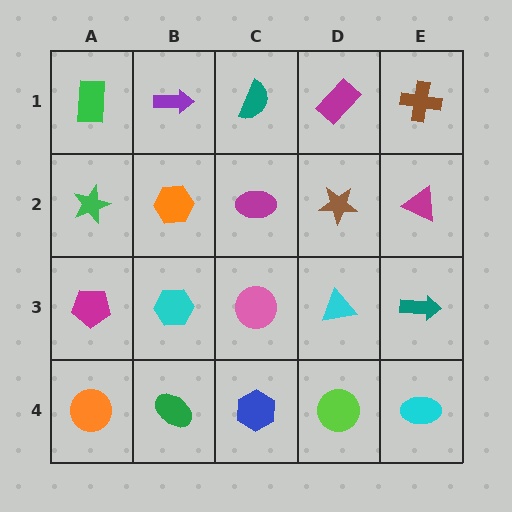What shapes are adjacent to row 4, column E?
A teal arrow (row 3, column E), a lime circle (row 4, column D).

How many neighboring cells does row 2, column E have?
3.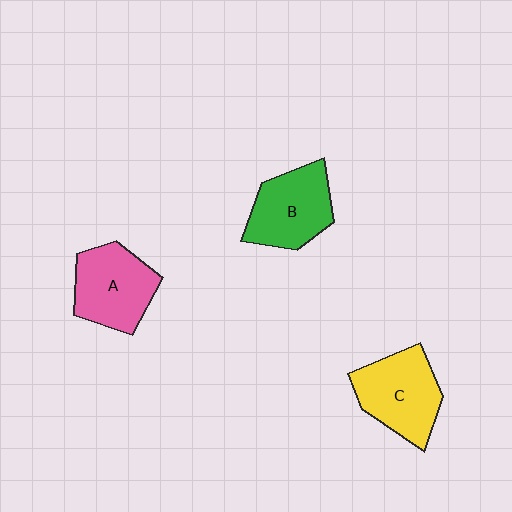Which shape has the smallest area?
Shape B (green).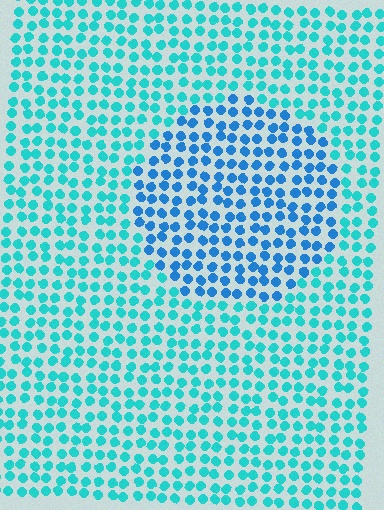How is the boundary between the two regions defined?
The boundary is defined purely by a slight shift in hue (about 30 degrees). Spacing, size, and orientation are identical on both sides.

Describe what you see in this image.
The image is filled with small cyan elements in a uniform arrangement. A circle-shaped region is visible where the elements are tinted to a slightly different hue, forming a subtle color boundary.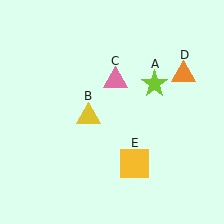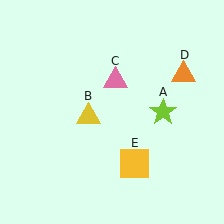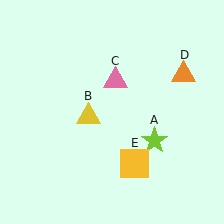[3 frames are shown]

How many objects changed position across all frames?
1 object changed position: lime star (object A).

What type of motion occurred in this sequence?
The lime star (object A) rotated clockwise around the center of the scene.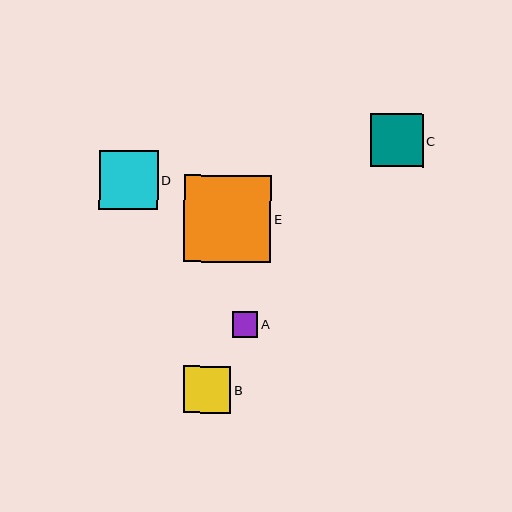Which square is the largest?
Square E is the largest with a size of approximately 88 pixels.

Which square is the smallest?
Square A is the smallest with a size of approximately 25 pixels.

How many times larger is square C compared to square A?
Square C is approximately 2.1 times the size of square A.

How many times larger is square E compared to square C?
Square E is approximately 1.7 times the size of square C.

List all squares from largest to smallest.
From largest to smallest: E, D, C, B, A.